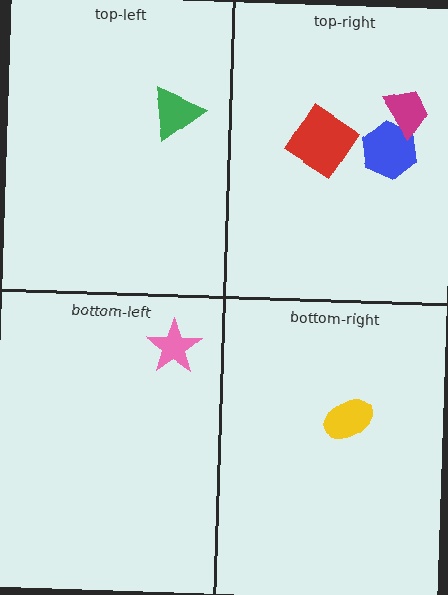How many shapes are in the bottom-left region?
1.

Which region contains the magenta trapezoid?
The top-right region.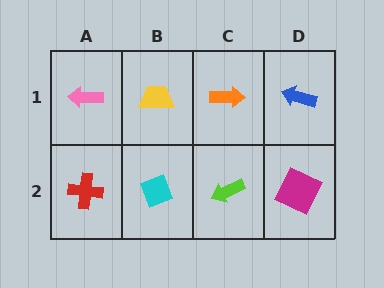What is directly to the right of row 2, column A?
A cyan diamond.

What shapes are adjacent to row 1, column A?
A red cross (row 2, column A), a yellow trapezoid (row 1, column B).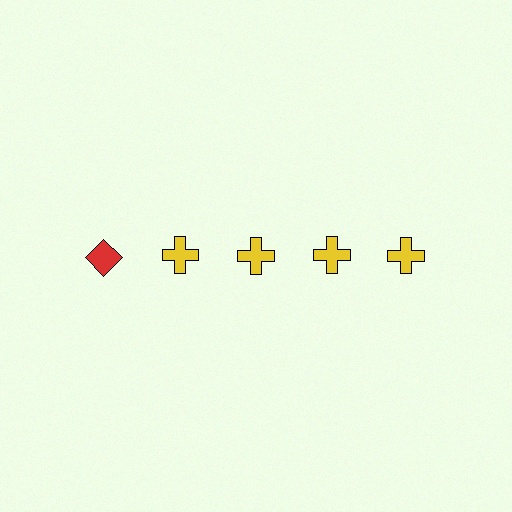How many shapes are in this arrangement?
There are 5 shapes arranged in a grid pattern.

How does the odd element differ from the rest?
It differs in both color (red instead of yellow) and shape (diamond instead of cross).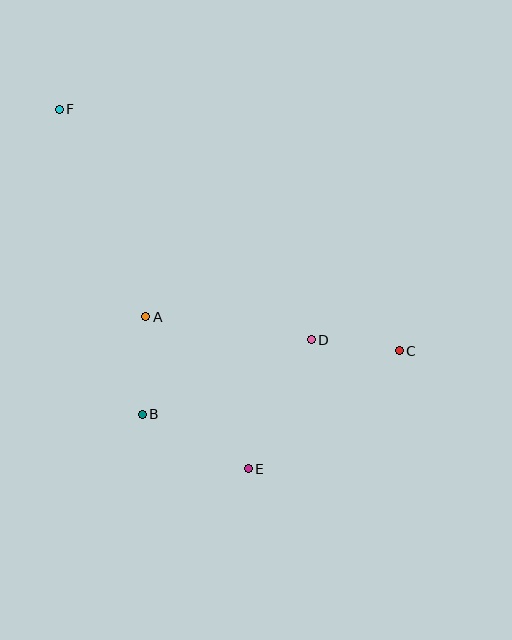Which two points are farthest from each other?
Points C and F are farthest from each other.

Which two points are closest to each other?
Points C and D are closest to each other.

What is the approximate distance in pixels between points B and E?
The distance between B and E is approximately 119 pixels.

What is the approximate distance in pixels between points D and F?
The distance between D and F is approximately 341 pixels.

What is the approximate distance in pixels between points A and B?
The distance between A and B is approximately 98 pixels.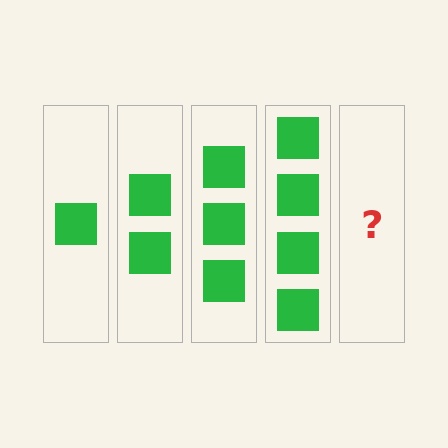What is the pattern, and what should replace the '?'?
The pattern is that each step adds one more square. The '?' should be 5 squares.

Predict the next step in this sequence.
The next step is 5 squares.